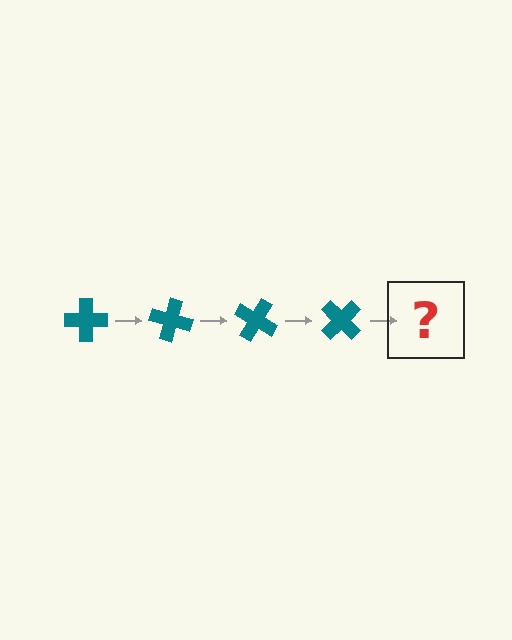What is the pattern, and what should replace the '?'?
The pattern is that the cross rotates 15 degrees each step. The '?' should be a teal cross rotated 60 degrees.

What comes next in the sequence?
The next element should be a teal cross rotated 60 degrees.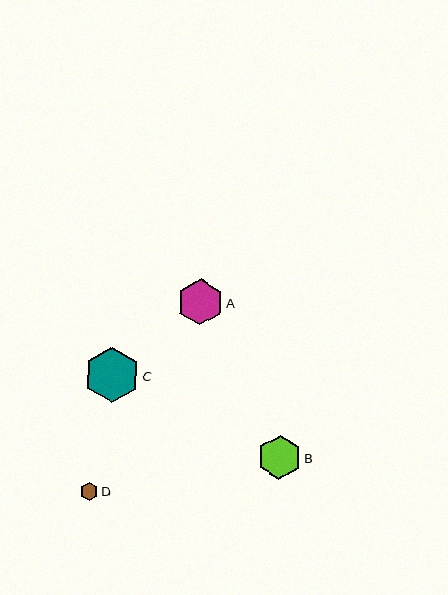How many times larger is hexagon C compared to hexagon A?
Hexagon C is approximately 1.2 times the size of hexagon A.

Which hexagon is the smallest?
Hexagon D is the smallest with a size of approximately 18 pixels.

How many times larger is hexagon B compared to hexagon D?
Hexagon B is approximately 2.4 times the size of hexagon D.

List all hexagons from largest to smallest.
From largest to smallest: C, A, B, D.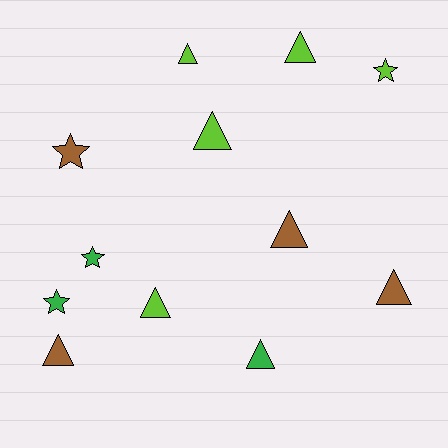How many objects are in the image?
There are 12 objects.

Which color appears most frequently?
Lime, with 5 objects.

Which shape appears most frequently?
Triangle, with 8 objects.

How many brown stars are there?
There is 1 brown star.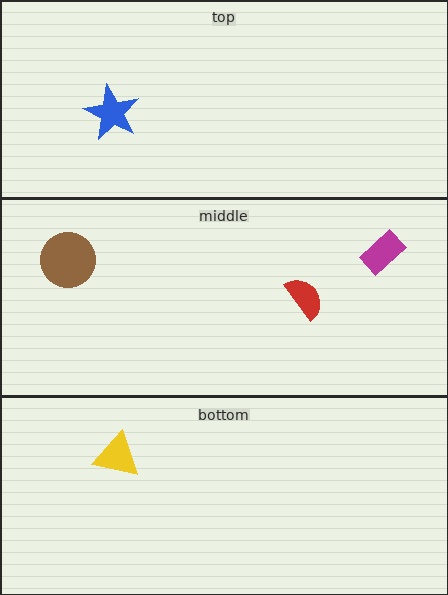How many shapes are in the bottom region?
1.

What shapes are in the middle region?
The red semicircle, the magenta rectangle, the brown circle.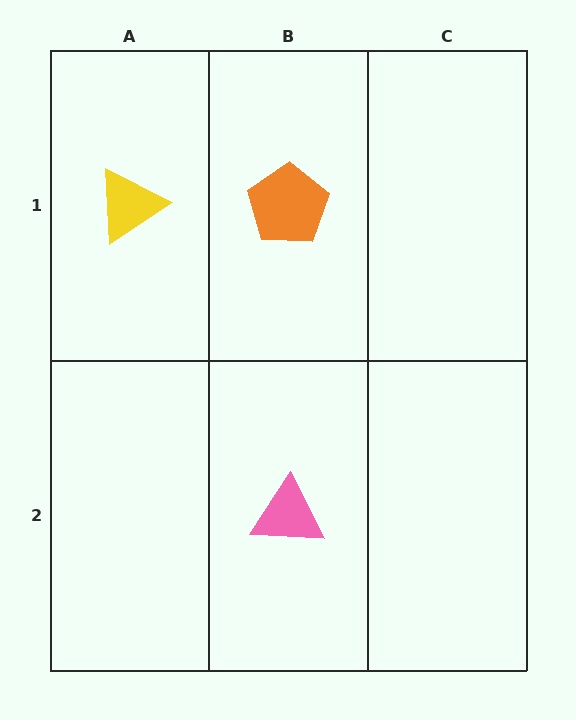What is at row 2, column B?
A pink triangle.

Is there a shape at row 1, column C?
No, that cell is empty.